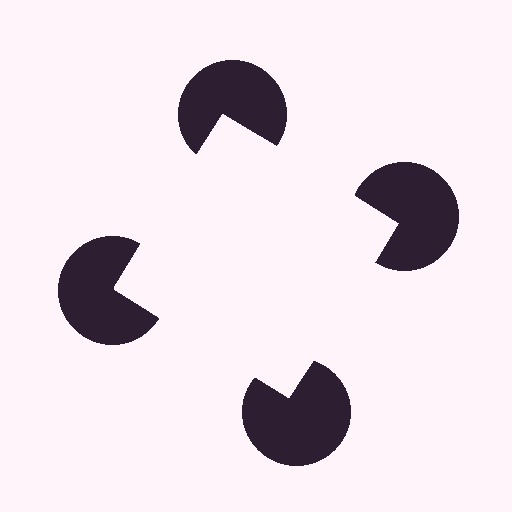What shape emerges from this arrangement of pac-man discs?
An illusory square — its edges are inferred from the aligned wedge cuts in the pac-man discs, not physically drawn.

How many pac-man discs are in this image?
There are 4 — one at each vertex of the illusory square.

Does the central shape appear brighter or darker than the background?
It typically appears slightly brighter than the background, even though no actual brightness change is drawn.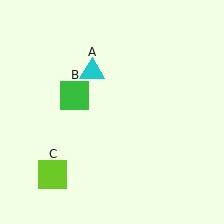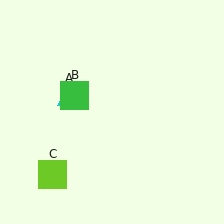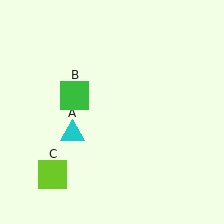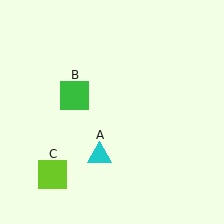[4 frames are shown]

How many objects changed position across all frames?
1 object changed position: cyan triangle (object A).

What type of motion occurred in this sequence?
The cyan triangle (object A) rotated counterclockwise around the center of the scene.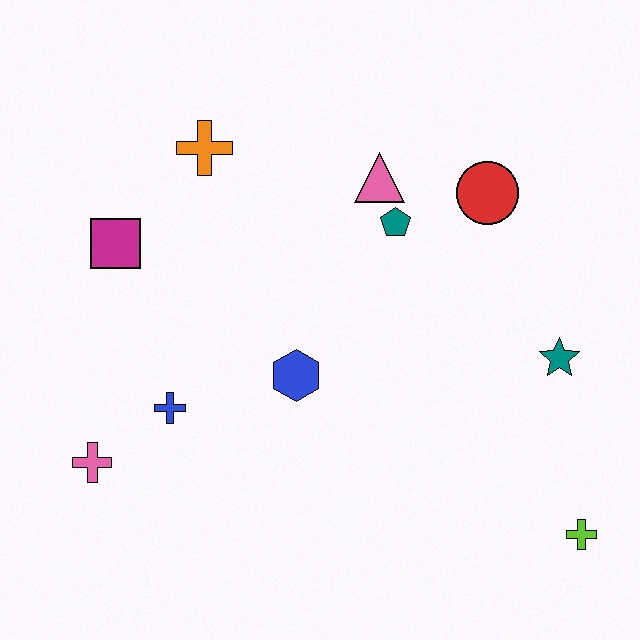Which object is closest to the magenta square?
The orange cross is closest to the magenta square.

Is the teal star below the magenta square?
Yes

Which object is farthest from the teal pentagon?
The pink cross is farthest from the teal pentagon.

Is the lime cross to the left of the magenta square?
No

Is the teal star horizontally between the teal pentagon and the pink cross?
No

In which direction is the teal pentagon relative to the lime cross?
The teal pentagon is above the lime cross.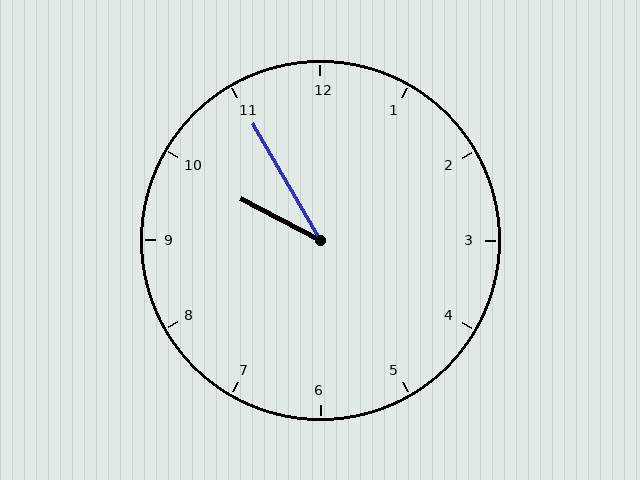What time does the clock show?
9:55.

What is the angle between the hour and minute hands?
Approximately 32 degrees.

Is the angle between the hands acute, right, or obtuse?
It is acute.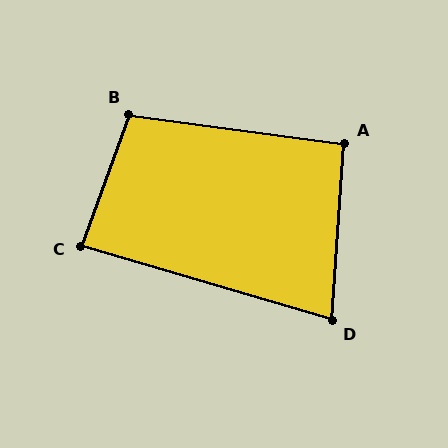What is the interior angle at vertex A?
Approximately 94 degrees (approximately right).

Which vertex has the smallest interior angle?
D, at approximately 78 degrees.